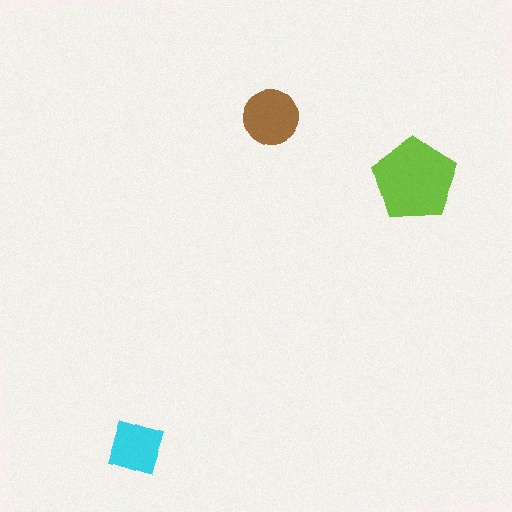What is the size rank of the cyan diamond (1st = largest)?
3rd.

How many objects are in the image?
There are 3 objects in the image.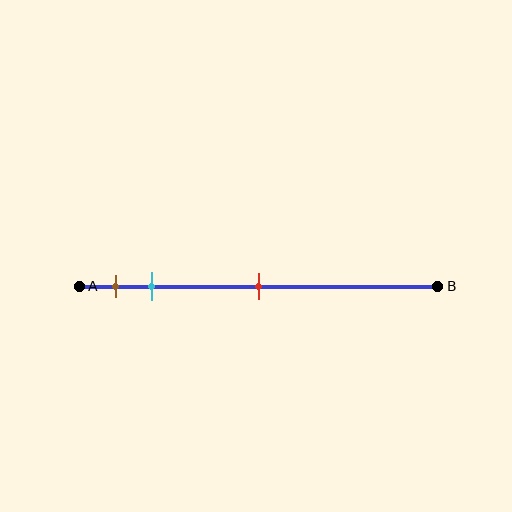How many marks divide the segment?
There are 3 marks dividing the segment.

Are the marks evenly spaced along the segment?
No, the marks are not evenly spaced.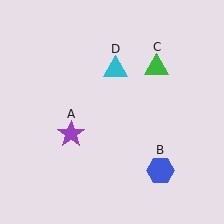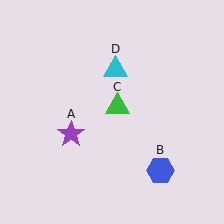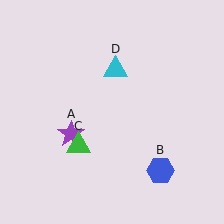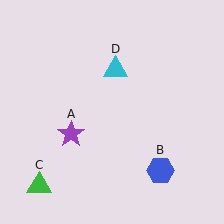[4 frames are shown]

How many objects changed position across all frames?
1 object changed position: green triangle (object C).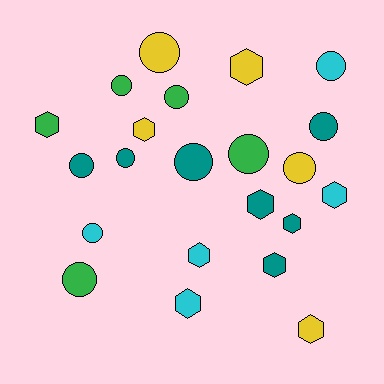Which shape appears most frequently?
Circle, with 12 objects.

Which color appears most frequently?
Teal, with 7 objects.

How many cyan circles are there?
There are 2 cyan circles.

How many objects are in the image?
There are 22 objects.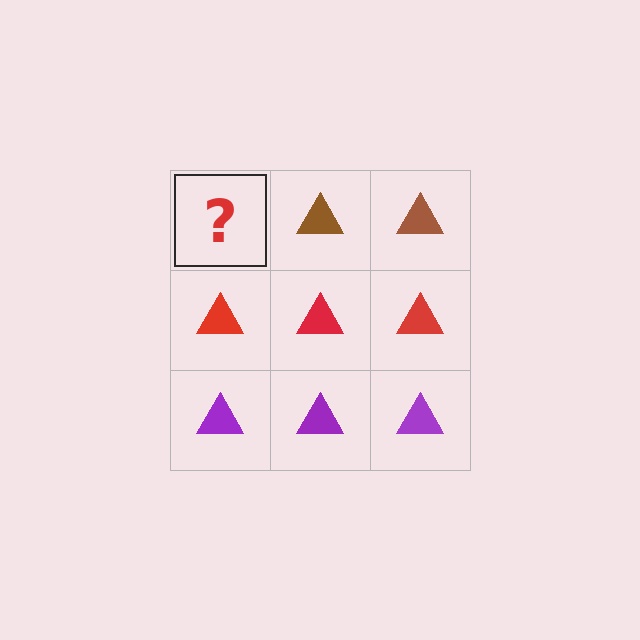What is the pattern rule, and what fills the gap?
The rule is that each row has a consistent color. The gap should be filled with a brown triangle.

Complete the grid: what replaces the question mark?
The question mark should be replaced with a brown triangle.